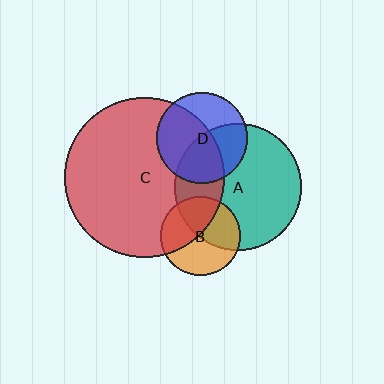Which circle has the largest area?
Circle C (red).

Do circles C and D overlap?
Yes.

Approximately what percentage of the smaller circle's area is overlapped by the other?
Approximately 60%.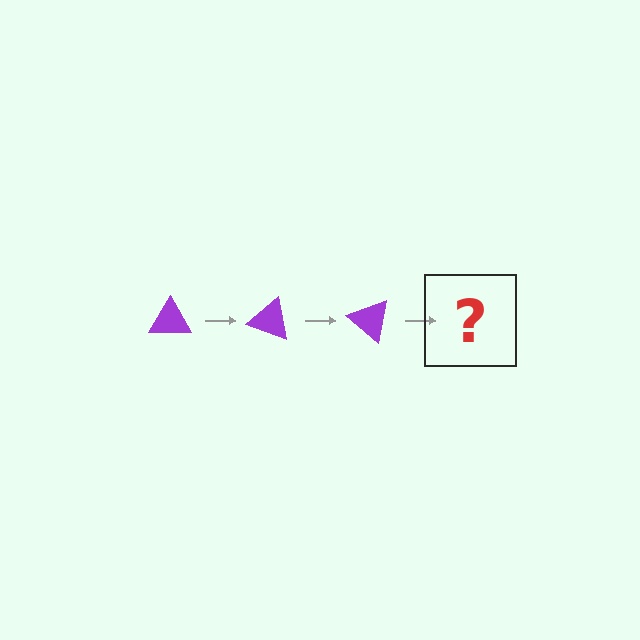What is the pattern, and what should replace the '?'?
The pattern is that the triangle rotates 20 degrees each step. The '?' should be a purple triangle rotated 60 degrees.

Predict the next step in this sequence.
The next step is a purple triangle rotated 60 degrees.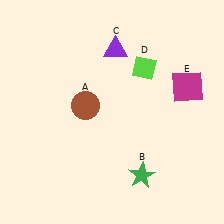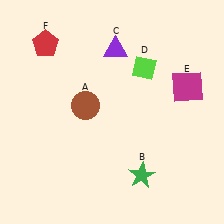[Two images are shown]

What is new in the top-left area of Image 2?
A red pentagon (F) was added in the top-left area of Image 2.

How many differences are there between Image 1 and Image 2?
There is 1 difference between the two images.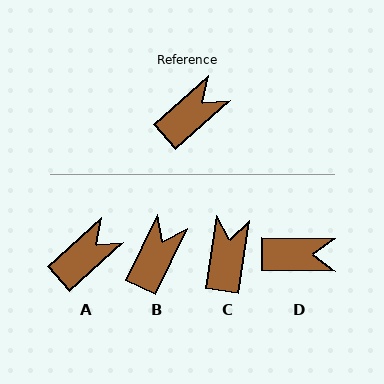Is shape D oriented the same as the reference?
No, it is off by about 42 degrees.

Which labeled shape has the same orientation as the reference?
A.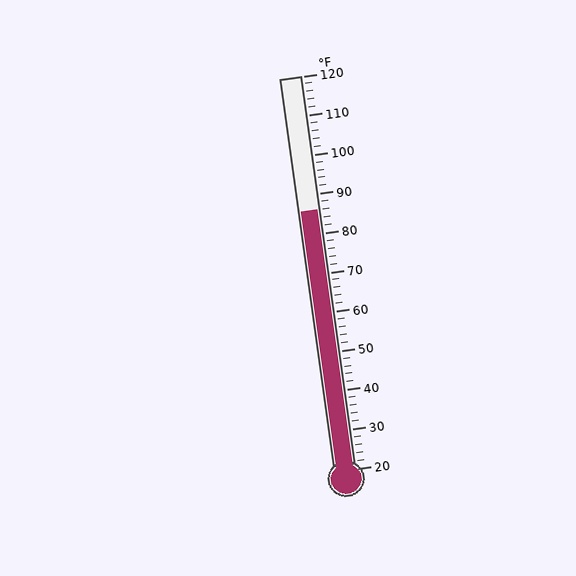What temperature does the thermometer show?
The thermometer shows approximately 86°F.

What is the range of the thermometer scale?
The thermometer scale ranges from 20°F to 120°F.